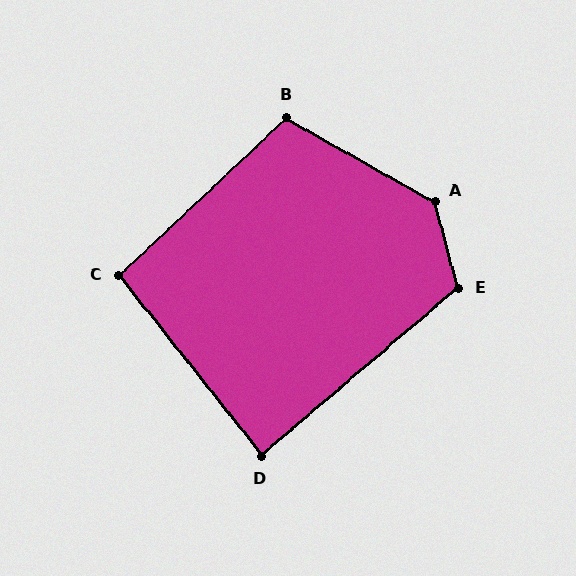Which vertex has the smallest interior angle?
D, at approximately 88 degrees.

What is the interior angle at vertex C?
Approximately 95 degrees (approximately right).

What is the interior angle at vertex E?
Approximately 115 degrees (obtuse).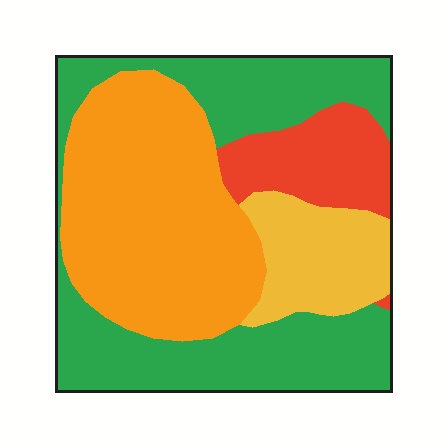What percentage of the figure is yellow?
Yellow takes up about one eighth (1/8) of the figure.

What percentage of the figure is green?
Green takes up between a quarter and a half of the figure.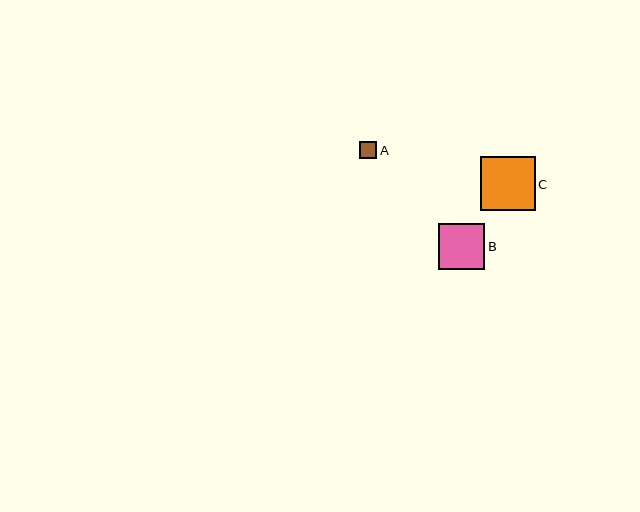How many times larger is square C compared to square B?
Square C is approximately 1.2 times the size of square B.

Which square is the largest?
Square C is the largest with a size of approximately 54 pixels.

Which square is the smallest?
Square A is the smallest with a size of approximately 17 pixels.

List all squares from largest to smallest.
From largest to smallest: C, B, A.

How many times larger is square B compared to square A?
Square B is approximately 2.8 times the size of square A.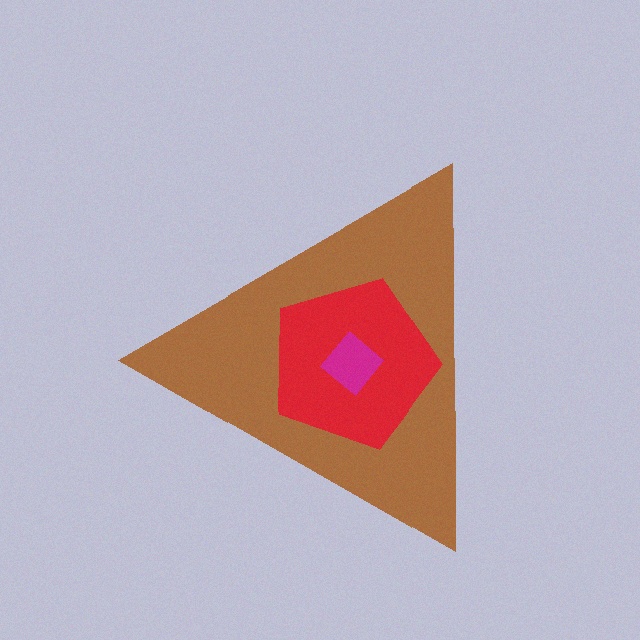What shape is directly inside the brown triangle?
The red pentagon.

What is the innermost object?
The magenta diamond.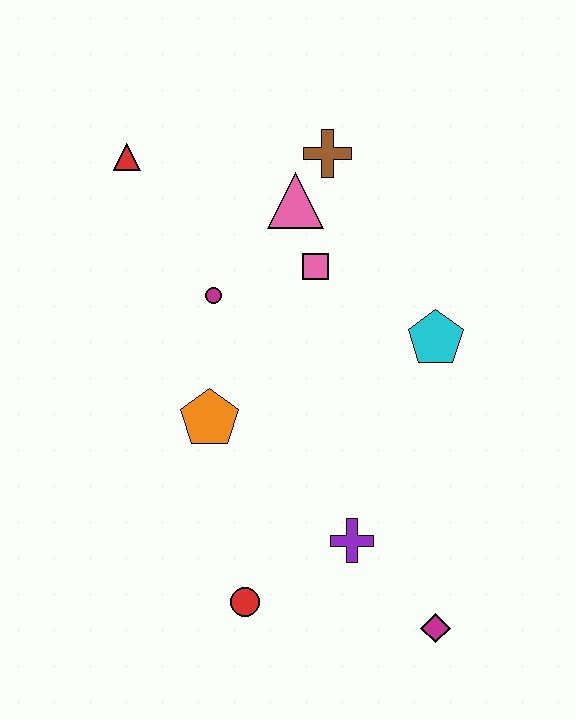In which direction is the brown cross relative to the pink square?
The brown cross is above the pink square.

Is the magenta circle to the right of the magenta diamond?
No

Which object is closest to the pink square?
The pink triangle is closest to the pink square.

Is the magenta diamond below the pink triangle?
Yes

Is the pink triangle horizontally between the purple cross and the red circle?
Yes